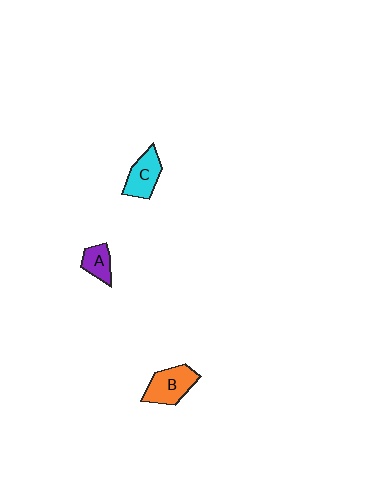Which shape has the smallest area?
Shape A (purple).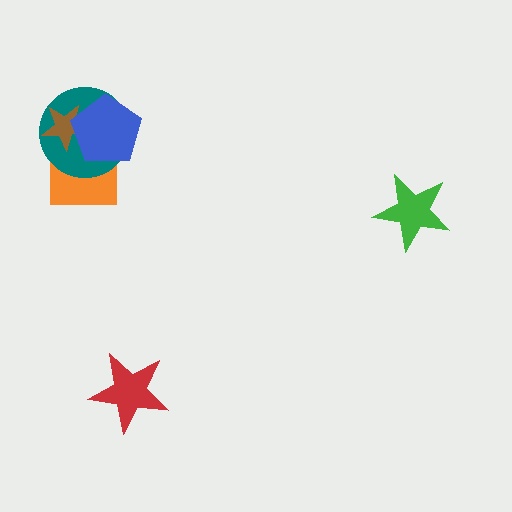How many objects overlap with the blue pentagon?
3 objects overlap with the blue pentagon.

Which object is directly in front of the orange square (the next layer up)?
The teal circle is directly in front of the orange square.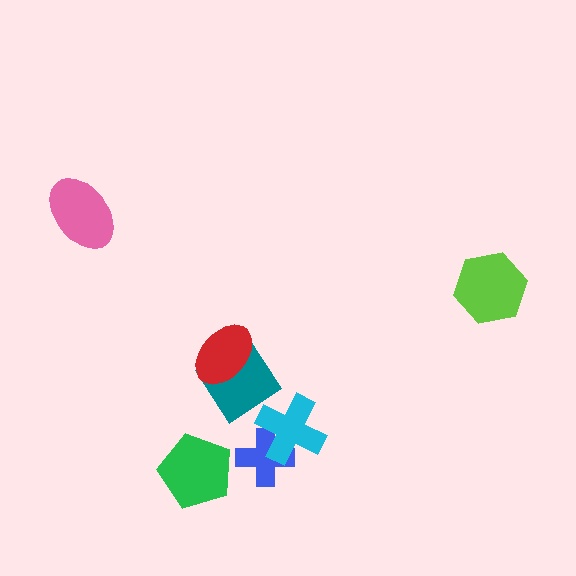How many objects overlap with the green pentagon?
0 objects overlap with the green pentagon.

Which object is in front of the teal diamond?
The red ellipse is in front of the teal diamond.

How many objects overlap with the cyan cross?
1 object overlaps with the cyan cross.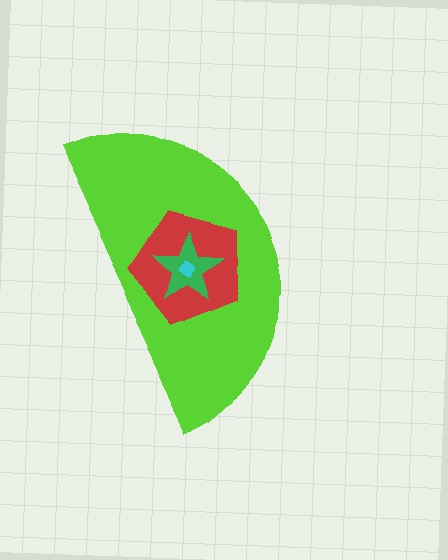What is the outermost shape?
The lime semicircle.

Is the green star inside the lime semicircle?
Yes.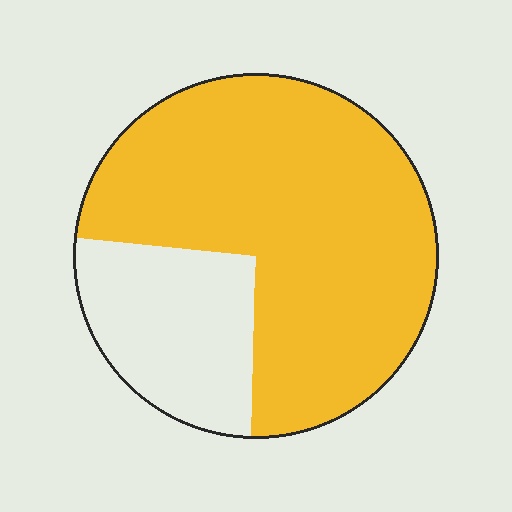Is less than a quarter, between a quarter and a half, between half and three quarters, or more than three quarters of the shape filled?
Between half and three quarters.